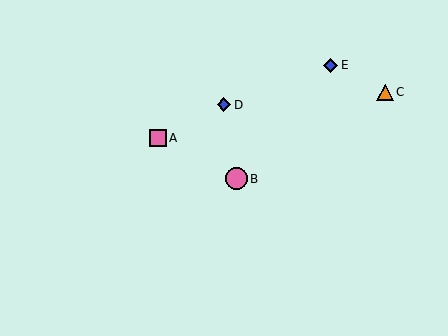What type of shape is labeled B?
Shape B is a pink circle.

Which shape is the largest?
The pink circle (labeled B) is the largest.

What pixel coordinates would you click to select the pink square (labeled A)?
Click at (158, 138) to select the pink square A.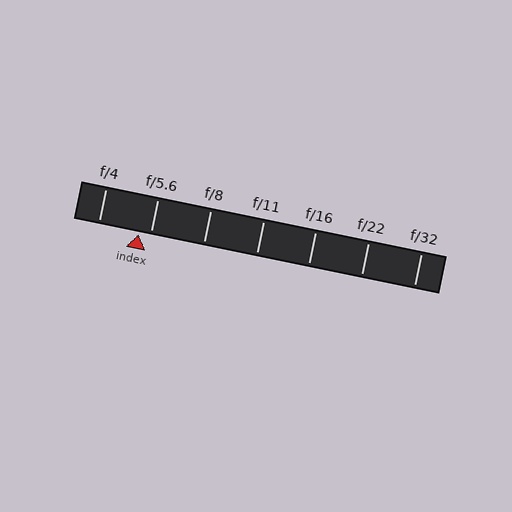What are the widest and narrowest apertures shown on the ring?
The widest aperture shown is f/4 and the narrowest is f/32.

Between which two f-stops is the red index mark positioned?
The index mark is between f/4 and f/5.6.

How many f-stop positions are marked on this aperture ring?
There are 7 f-stop positions marked.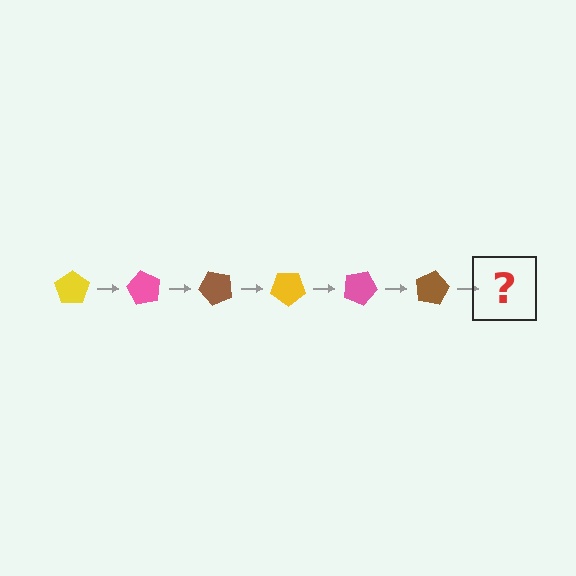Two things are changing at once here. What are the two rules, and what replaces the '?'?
The two rules are that it rotates 60 degrees each step and the color cycles through yellow, pink, and brown. The '?' should be a yellow pentagon, rotated 360 degrees from the start.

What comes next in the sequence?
The next element should be a yellow pentagon, rotated 360 degrees from the start.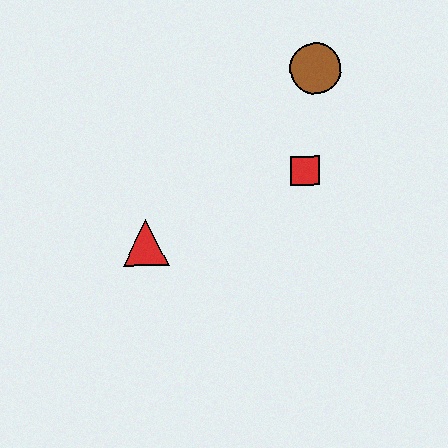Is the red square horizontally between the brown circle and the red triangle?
Yes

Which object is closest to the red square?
The brown circle is closest to the red square.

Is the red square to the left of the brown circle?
Yes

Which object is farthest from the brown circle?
The red triangle is farthest from the brown circle.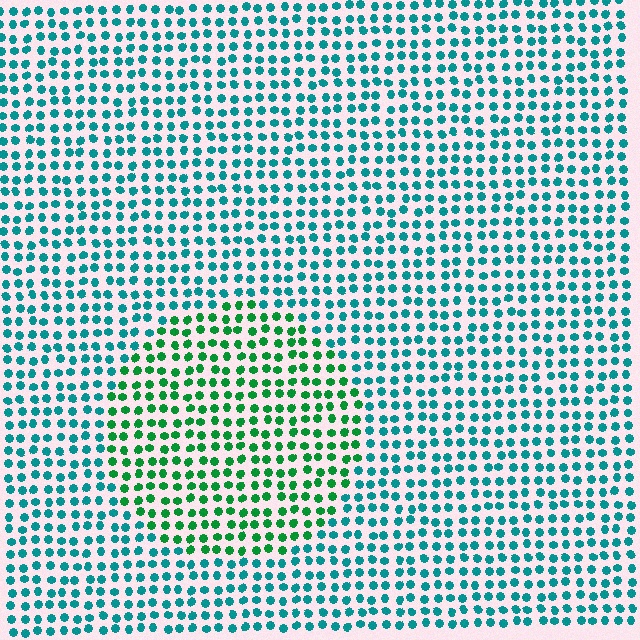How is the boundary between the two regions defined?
The boundary is defined purely by a slight shift in hue (about 41 degrees). Spacing, size, and orientation are identical on both sides.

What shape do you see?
I see a circle.